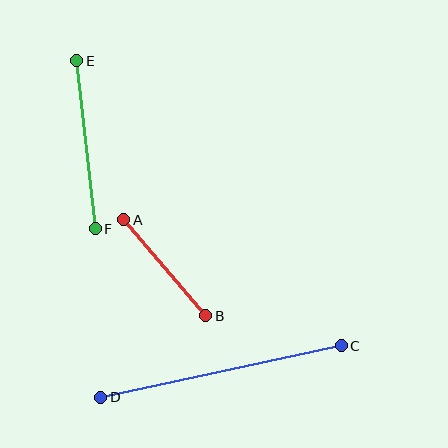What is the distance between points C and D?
The distance is approximately 246 pixels.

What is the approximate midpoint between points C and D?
The midpoint is at approximately (221, 372) pixels.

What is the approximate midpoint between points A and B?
The midpoint is at approximately (165, 268) pixels.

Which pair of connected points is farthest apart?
Points C and D are farthest apart.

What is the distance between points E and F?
The distance is approximately 169 pixels.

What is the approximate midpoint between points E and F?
The midpoint is at approximately (86, 145) pixels.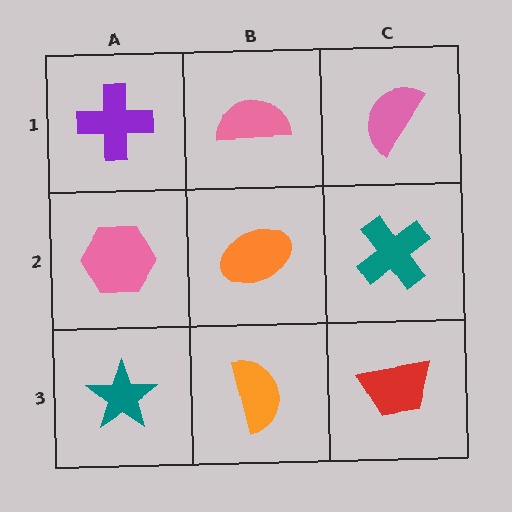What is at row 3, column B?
An orange semicircle.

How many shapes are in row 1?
3 shapes.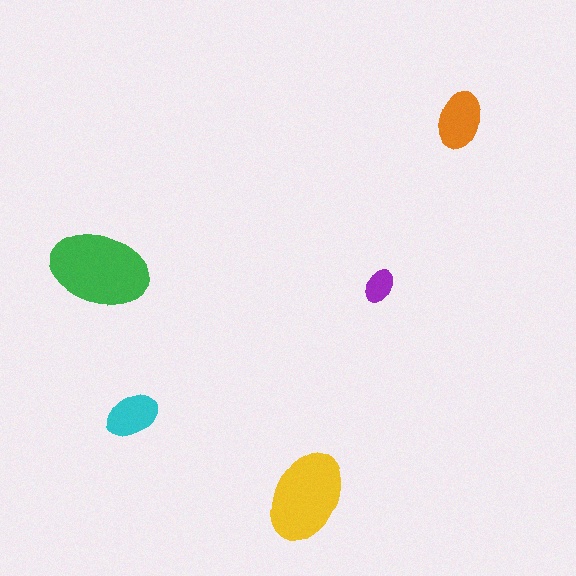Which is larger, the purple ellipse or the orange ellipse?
The orange one.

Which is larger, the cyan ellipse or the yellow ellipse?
The yellow one.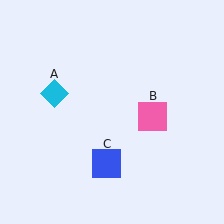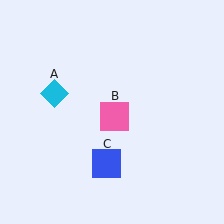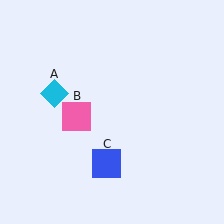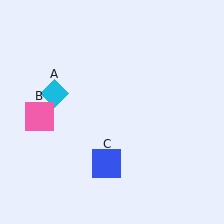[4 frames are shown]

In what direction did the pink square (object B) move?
The pink square (object B) moved left.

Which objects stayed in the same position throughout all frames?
Cyan diamond (object A) and blue square (object C) remained stationary.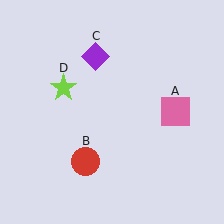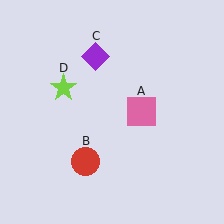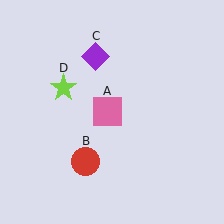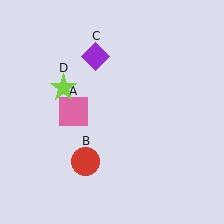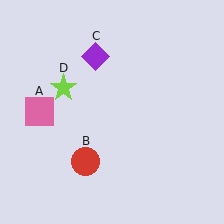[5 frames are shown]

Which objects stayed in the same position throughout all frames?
Red circle (object B) and purple diamond (object C) and lime star (object D) remained stationary.